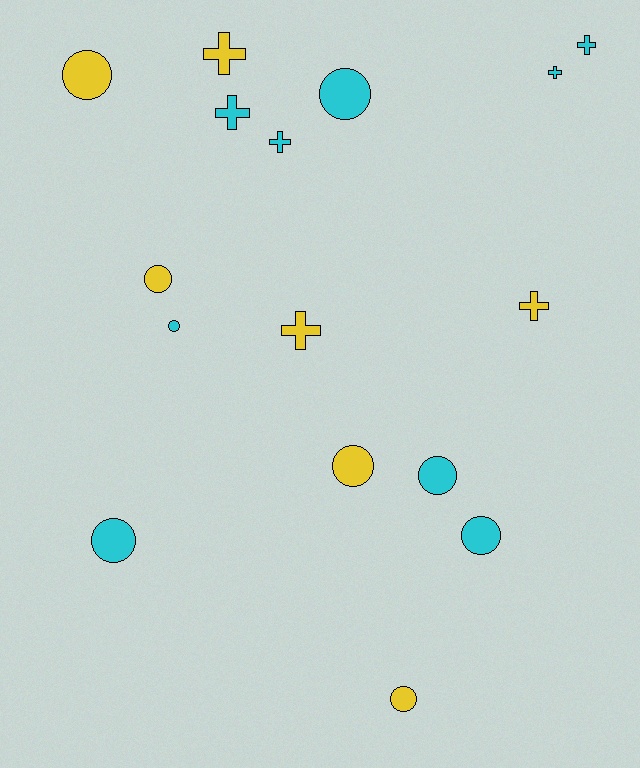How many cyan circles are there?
There are 5 cyan circles.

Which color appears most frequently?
Cyan, with 9 objects.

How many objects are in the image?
There are 16 objects.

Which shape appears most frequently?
Circle, with 9 objects.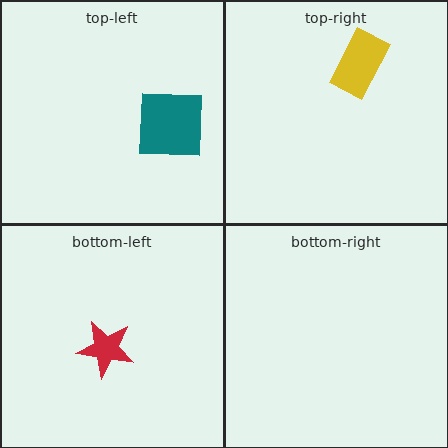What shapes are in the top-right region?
The yellow rectangle.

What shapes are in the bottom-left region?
The red star.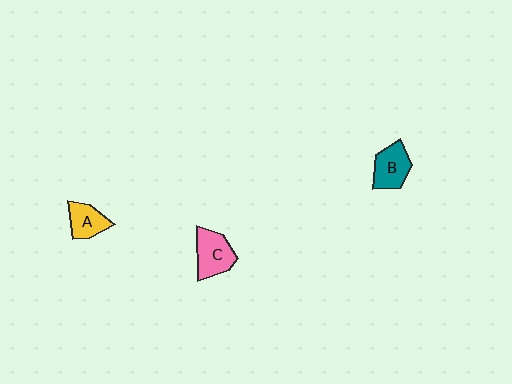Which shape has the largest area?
Shape C (pink).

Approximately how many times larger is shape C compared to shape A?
Approximately 1.4 times.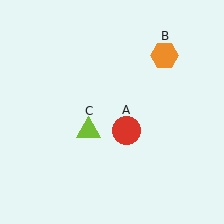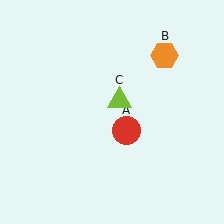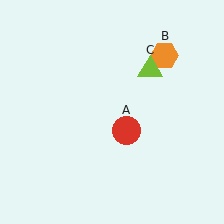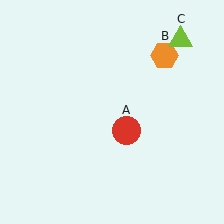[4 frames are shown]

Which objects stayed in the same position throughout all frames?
Red circle (object A) and orange hexagon (object B) remained stationary.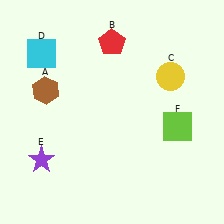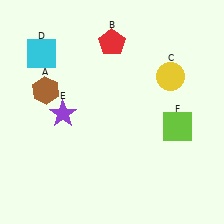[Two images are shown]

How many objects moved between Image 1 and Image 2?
1 object moved between the two images.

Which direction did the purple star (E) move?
The purple star (E) moved up.